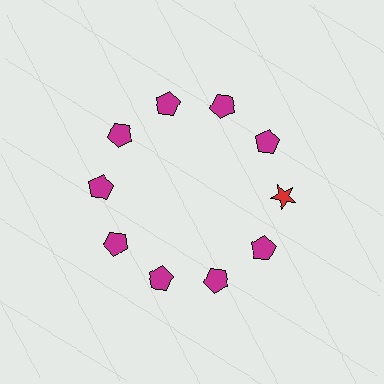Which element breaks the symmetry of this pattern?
The red star at roughly the 3 o'clock position breaks the symmetry. All other shapes are magenta pentagons.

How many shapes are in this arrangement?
There are 10 shapes arranged in a ring pattern.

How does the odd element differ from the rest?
It differs in both color (red instead of magenta) and shape (star instead of pentagon).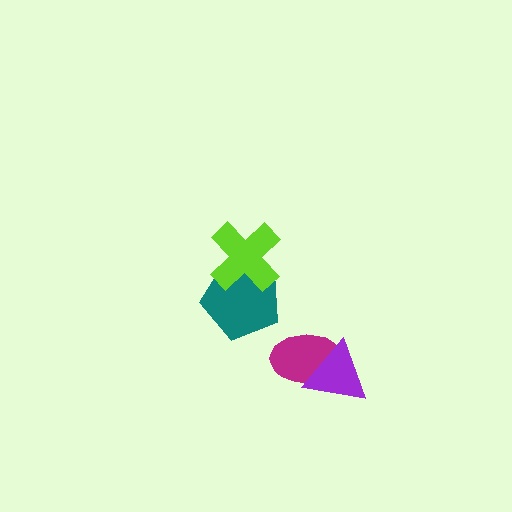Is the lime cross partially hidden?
No, no other shape covers it.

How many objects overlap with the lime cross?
1 object overlaps with the lime cross.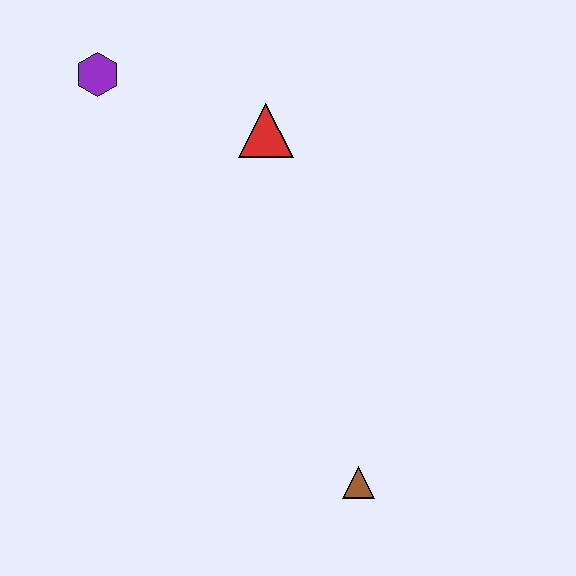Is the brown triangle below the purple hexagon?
Yes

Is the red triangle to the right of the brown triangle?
No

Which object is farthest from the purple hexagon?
The brown triangle is farthest from the purple hexagon.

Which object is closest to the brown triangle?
The red triangle is closest to the brown triangle.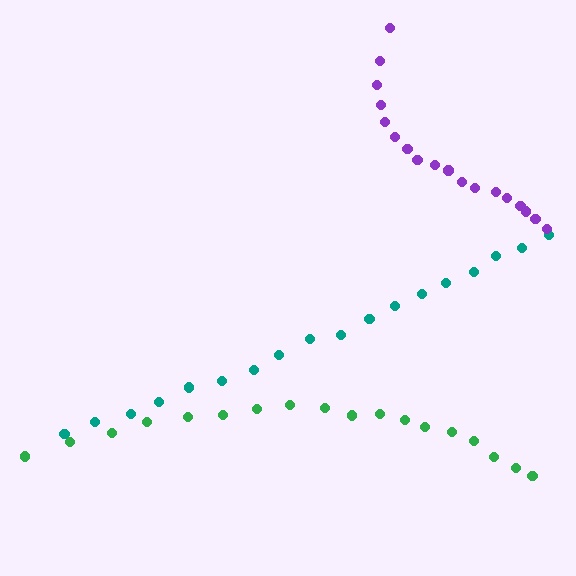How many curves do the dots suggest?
There are 3 distinct paths.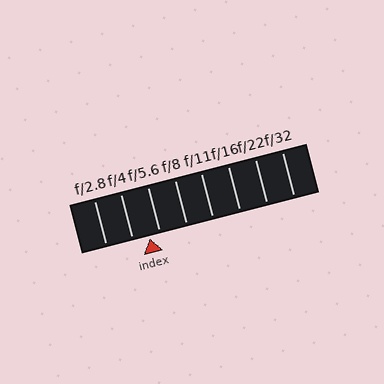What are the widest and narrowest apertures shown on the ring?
The widest aperture shown is f/2.8 and the narrowest is f/32.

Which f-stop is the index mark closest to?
The index mark is closest to f/5.6.